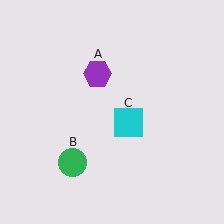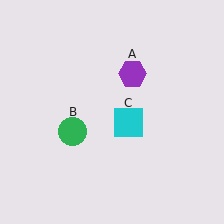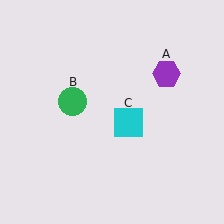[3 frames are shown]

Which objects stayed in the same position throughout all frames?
Cyan square (object C) remained stationary.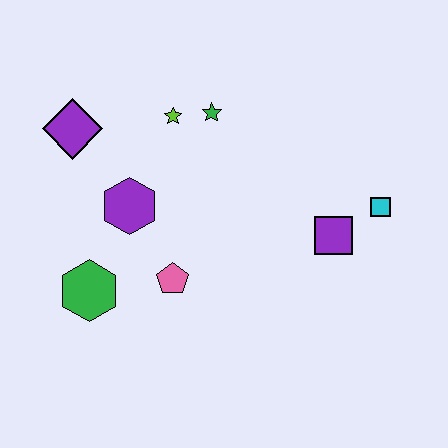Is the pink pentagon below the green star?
Yes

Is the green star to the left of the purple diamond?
No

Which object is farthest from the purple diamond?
The cyan square is farthest from the purple diamond.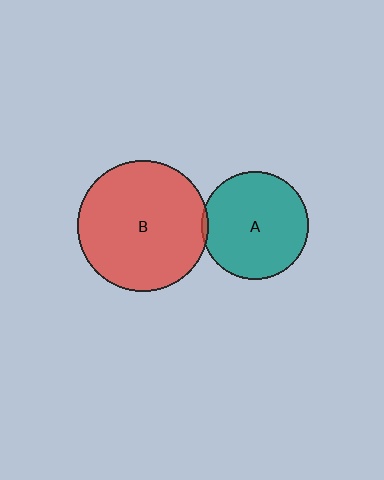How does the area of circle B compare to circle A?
Approximately 1.5 times.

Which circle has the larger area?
Circle B (red).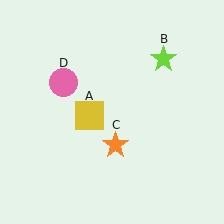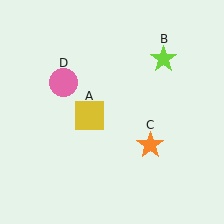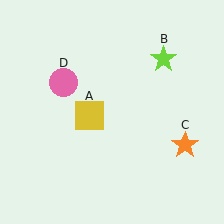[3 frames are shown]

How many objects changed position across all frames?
1 object changed position: orange star (object C).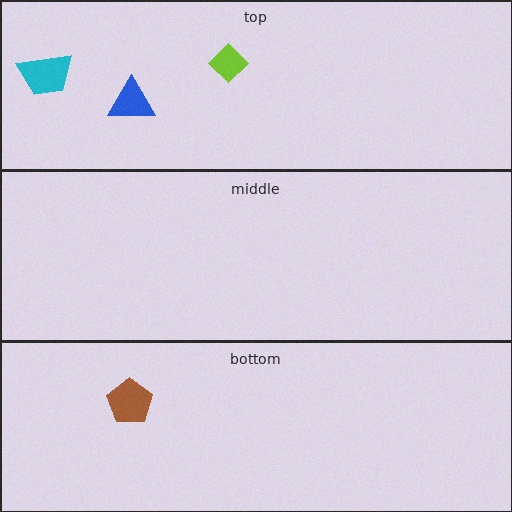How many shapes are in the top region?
3.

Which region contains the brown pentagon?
The bottom region.